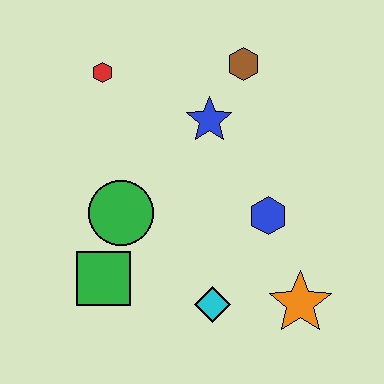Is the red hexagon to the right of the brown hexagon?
No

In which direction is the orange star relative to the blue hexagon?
The orange star is below the blue hexagon.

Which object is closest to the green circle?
The green square is closest to the green circle.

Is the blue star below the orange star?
No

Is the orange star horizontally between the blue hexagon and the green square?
No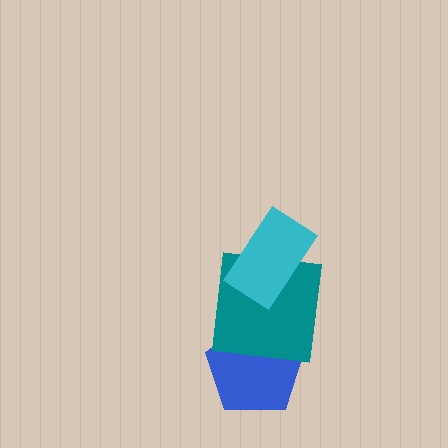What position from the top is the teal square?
The teal square is 2nd from the top.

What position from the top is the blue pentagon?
The blue pentagon is 3rd from the top.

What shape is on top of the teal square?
The cyan rectangle is on top of the teal square.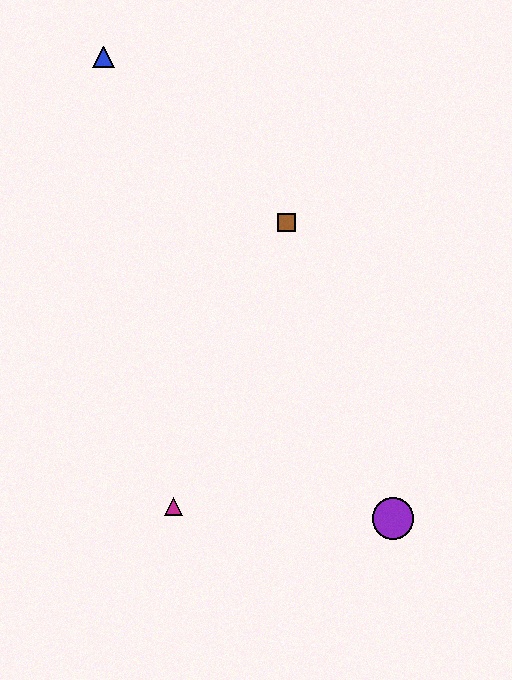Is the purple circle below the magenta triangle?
Yes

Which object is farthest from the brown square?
The purple circle is farthest from the brown square.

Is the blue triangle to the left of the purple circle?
Yes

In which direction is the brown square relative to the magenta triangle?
The brown square is above the magenta triangle.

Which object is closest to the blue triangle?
The brown square is closest to the blue triangle.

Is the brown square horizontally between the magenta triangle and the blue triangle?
No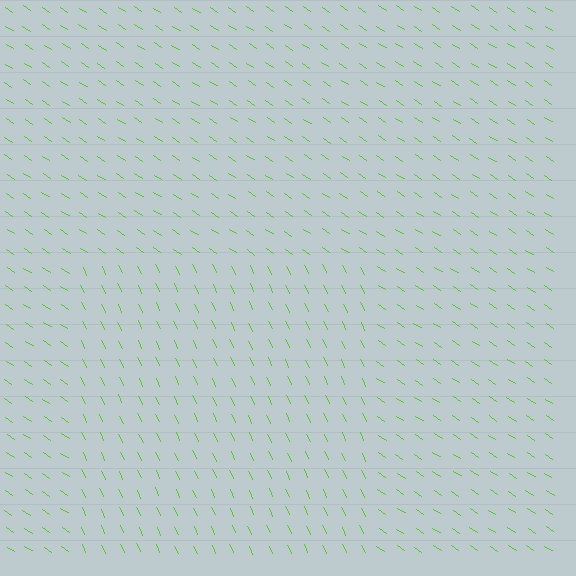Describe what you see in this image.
The image is filled with small lime line segments. A rectangle region in the image has lines oriented differently from the surrounding lines, creating a visible texture boundary.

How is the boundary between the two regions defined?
The boundary is defined purely by a change in line orientation (approximately 32 degrees difference). All lines are the same color and thickness.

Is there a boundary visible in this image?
Yes, there is a texture boundary formed by a change in line orientation.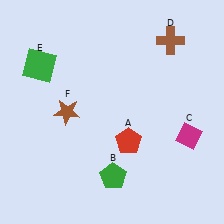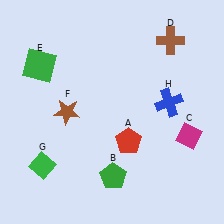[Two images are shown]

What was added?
A green diamond (G), a blue cross (H) were added in Image 2.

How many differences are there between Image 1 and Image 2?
There are 2 differences between the two images.